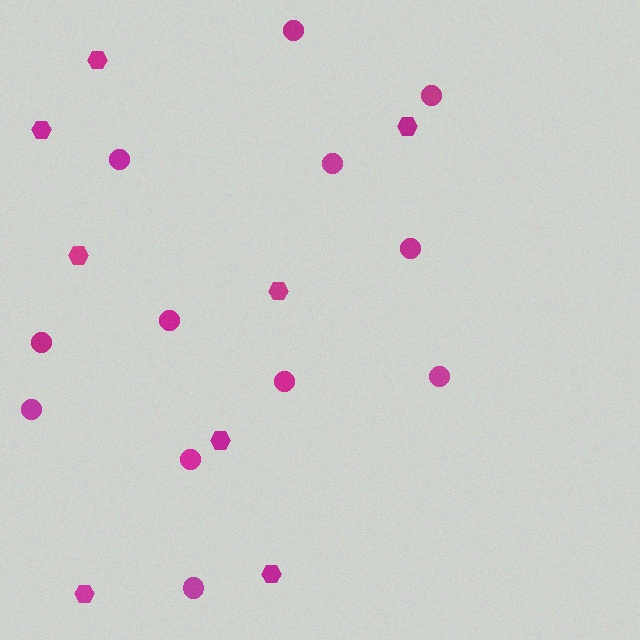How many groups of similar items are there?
There are 2 groups: one group of circles (12) and one group of hexagons (8).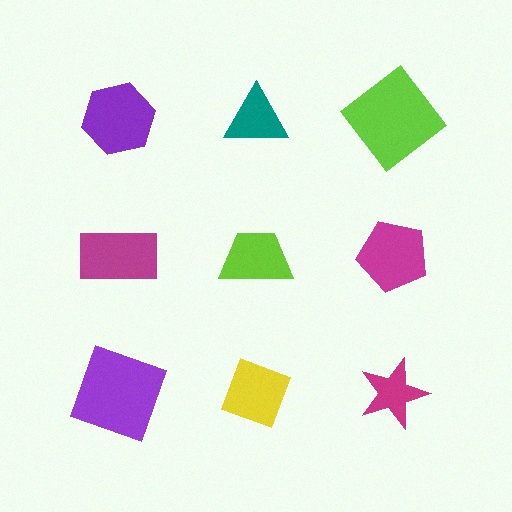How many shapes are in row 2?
3 shapes.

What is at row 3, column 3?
A magenta star.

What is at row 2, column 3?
A magenta pentagon.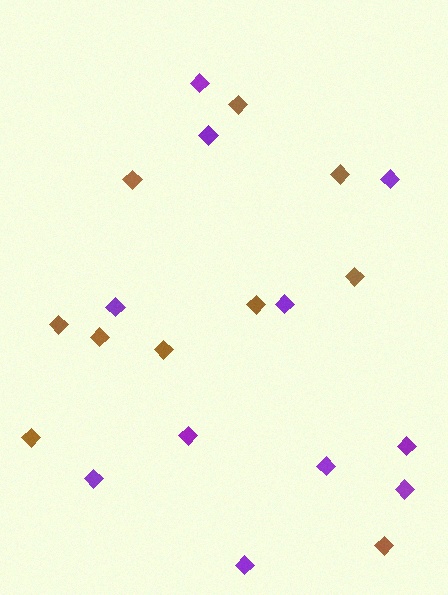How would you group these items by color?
There are 2 groups: one group of purple diamonds (11) and one group of brown diamonds (10).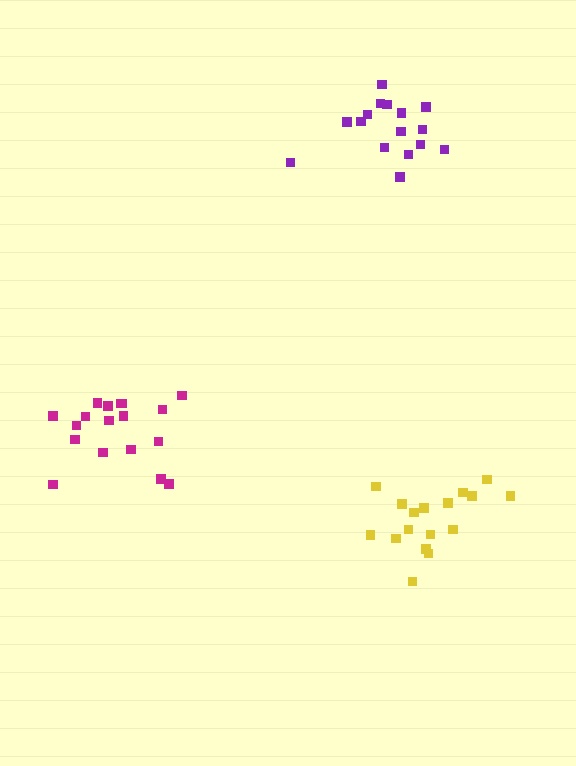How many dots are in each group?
Group 1: 18 dots, Group 2: 18 dots, Group 3: 16 dots (52 total).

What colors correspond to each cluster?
The clusters are colored: magenta, yellow, purple.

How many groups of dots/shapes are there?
There are 3 groups.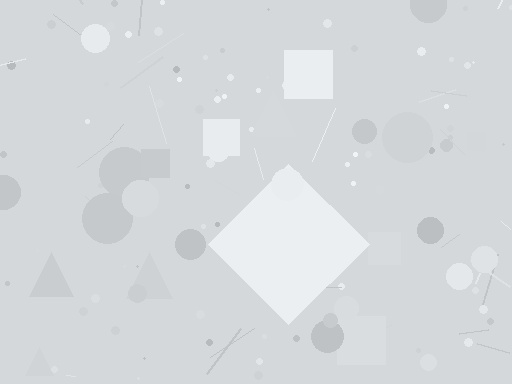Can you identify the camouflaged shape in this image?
The camouflaged shape is a diamond.